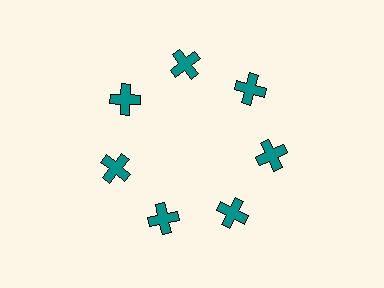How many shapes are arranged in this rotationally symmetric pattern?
There are 7 shapes, arranged in 7 groups of 1.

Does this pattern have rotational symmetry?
Yes, this pattern has 7-fold rotational symmetry. It looks the same after rotating 51 degrees around the center.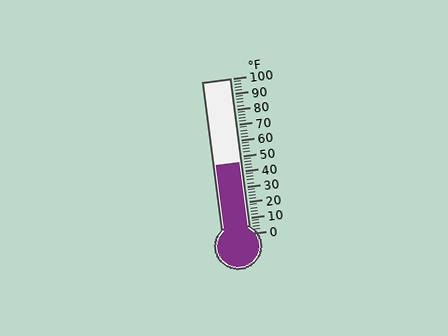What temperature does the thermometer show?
The thermometer shows approximately 46°F.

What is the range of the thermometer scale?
The thermometer scale ranges from 0°F to 100°F.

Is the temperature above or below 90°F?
The temperature is below 90°F.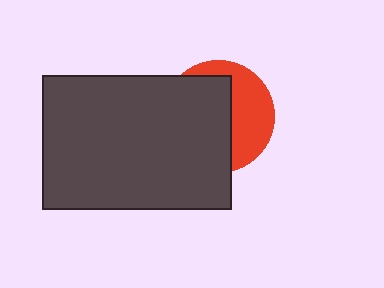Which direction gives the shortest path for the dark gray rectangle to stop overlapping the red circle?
Moving left gives the shortest separation.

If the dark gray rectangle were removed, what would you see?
You would see the complete red circle.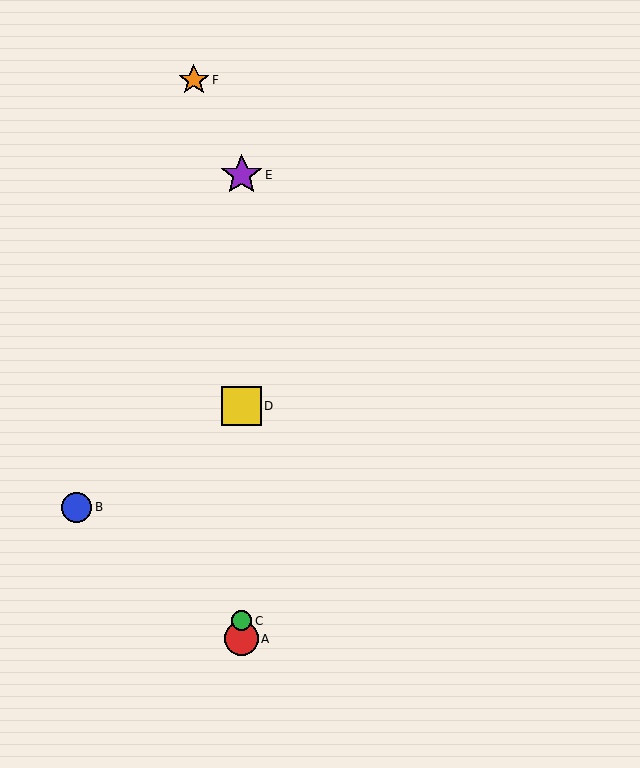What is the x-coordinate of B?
Object B is at x≈77.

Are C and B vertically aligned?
No, C is at x≈242 and B is at x≈77.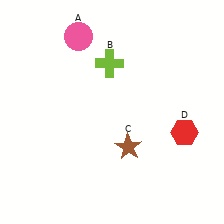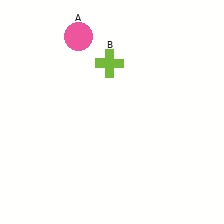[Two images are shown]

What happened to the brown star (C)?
The brown star (C) was removed in Image 2. It was in the bottom-right area of Image 1.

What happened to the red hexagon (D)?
The red hexagon (D) was removed in Image 2. It was in the bottom-right area of Image 1.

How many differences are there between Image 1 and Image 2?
There are 2 differences between the two images.